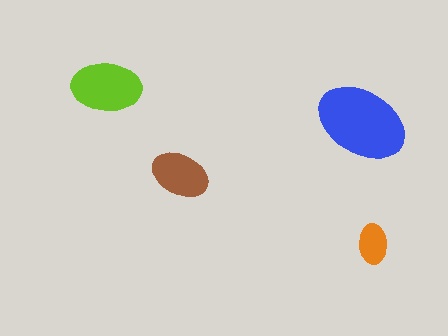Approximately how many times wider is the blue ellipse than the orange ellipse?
About 2.5 times wider.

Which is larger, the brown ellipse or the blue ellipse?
The blue one.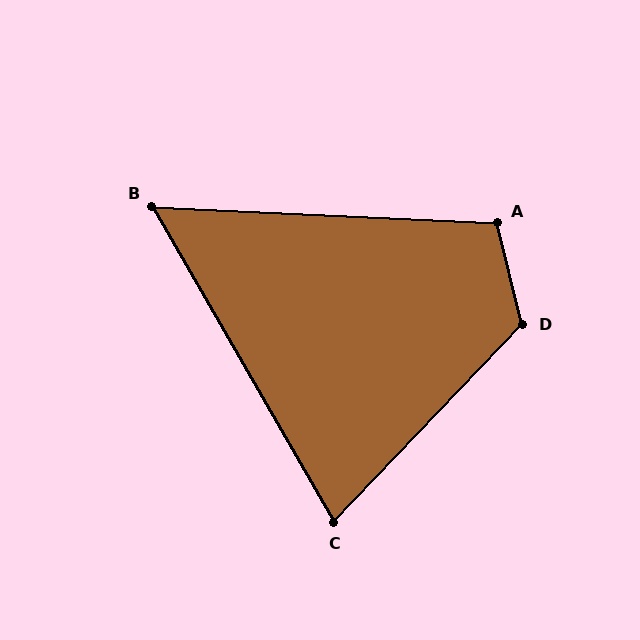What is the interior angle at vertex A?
Approximately 106 degrees (obtuse).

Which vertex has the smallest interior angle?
B, at approximately 57 degrees.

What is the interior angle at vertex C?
Approximately 74 degrees (acute).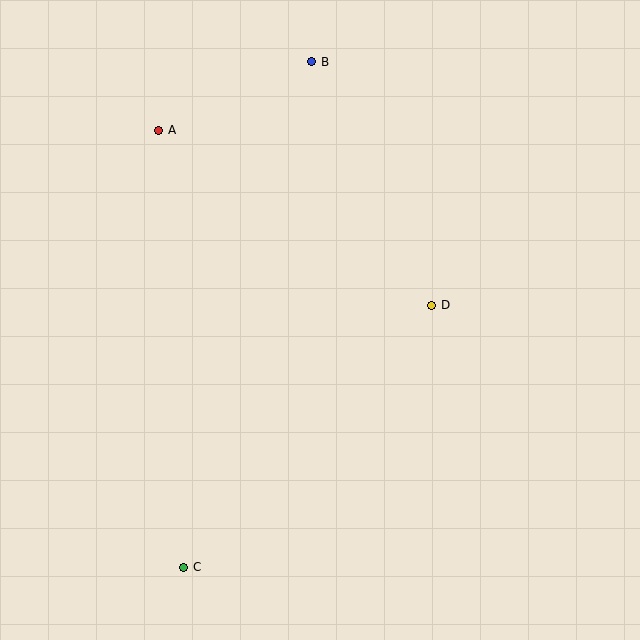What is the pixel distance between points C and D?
The distance between C and D is 361 pixels.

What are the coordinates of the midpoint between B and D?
The midpoint between B and D is at (372, 183).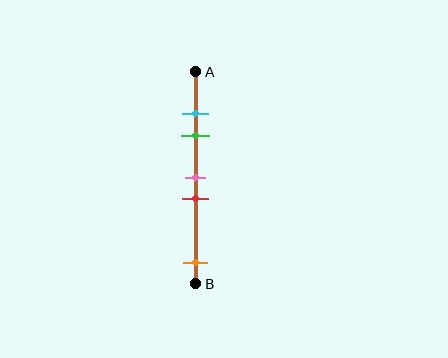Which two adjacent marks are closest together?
The cyan and green marks are the closest adjacent pair.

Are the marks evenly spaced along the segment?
No, the marks are not evenly spaced.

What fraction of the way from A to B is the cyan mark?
The cyan mark is approximately 20% (0.2) of the way from A to B.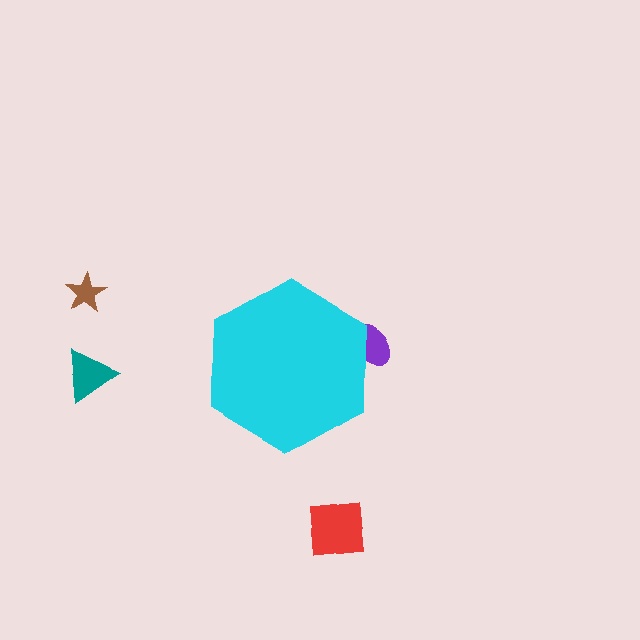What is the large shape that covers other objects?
A cyan hexagon.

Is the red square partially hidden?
No, the red square is fully visible.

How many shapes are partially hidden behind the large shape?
1 shape is partially hidden.